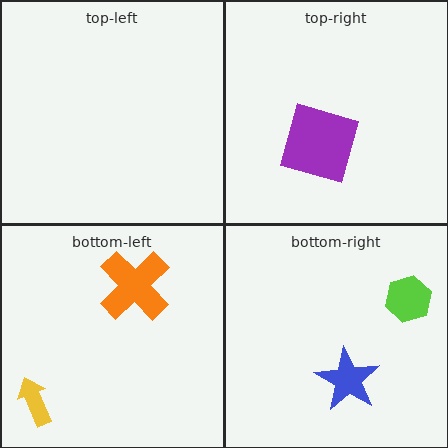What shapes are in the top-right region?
The purple square.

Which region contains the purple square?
The top-right region.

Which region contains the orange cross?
The bottom-left region.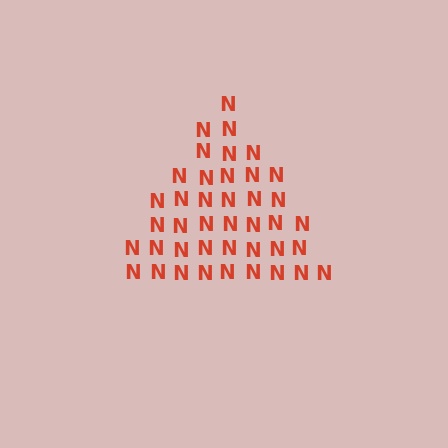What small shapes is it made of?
It is made of small letter N's.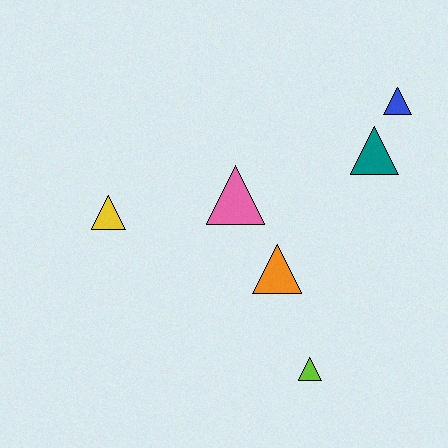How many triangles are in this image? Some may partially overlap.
There are 6 triangles.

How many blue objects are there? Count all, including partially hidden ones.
There is 1 blue object.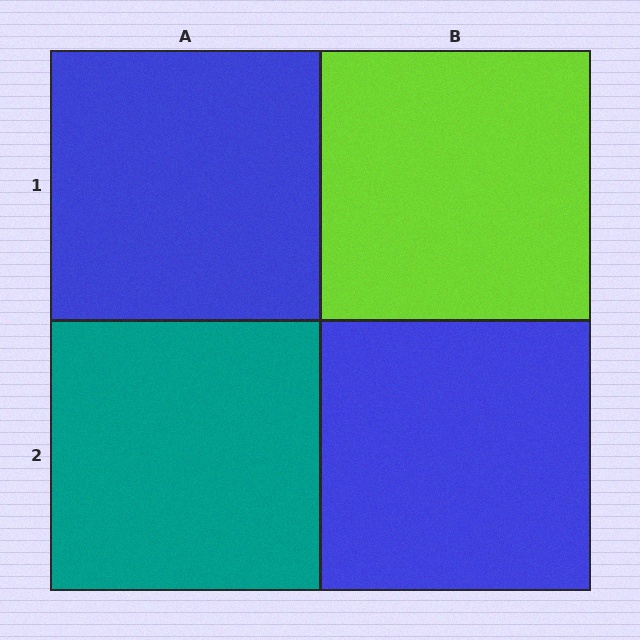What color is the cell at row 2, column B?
Blue.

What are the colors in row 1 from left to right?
Blue, lime.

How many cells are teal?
1 cell is teal.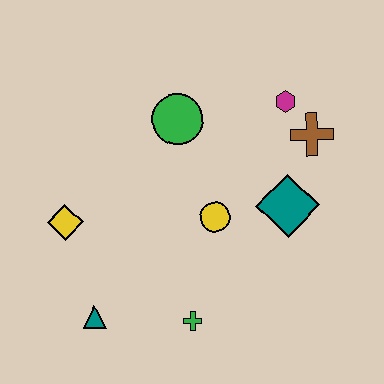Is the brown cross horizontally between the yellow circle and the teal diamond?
No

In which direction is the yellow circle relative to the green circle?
The yellow circle is below the green circle.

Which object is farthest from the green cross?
The magenta hexagon is farthest from the green cross.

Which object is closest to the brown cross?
The magenta hexagon is closest to the brown cross.